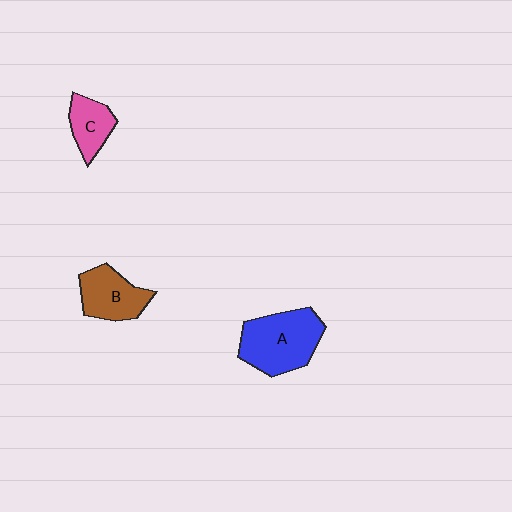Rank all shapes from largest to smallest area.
From largest to smallest: A (blue), B (brown), C (pink).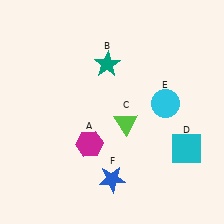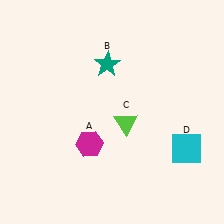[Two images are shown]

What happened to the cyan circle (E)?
The cyan circle (E) was removed in Image 2. It was in the top-right area of Image 1.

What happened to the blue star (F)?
The blue star (F) was removed in Image 2. It was in the bottom-right area of Image 1.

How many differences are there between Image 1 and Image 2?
There are 2 differences between the two images.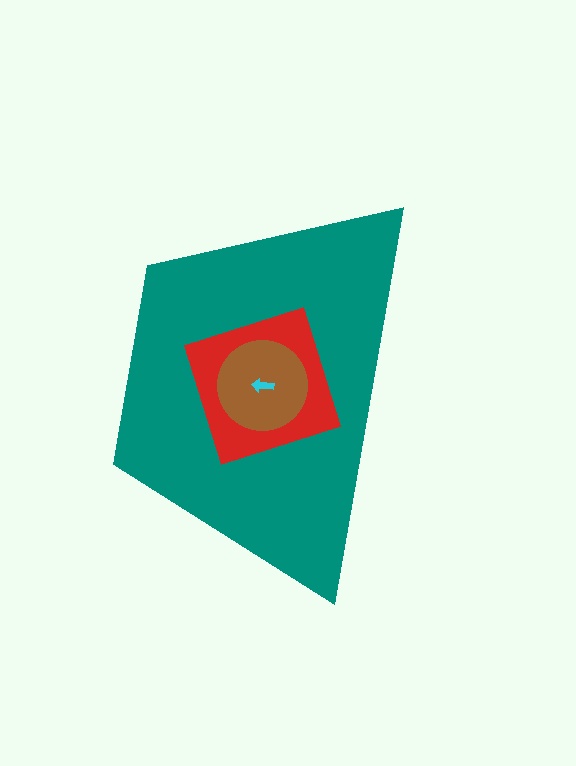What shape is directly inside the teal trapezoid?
The red square.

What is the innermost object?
The cyan arrow.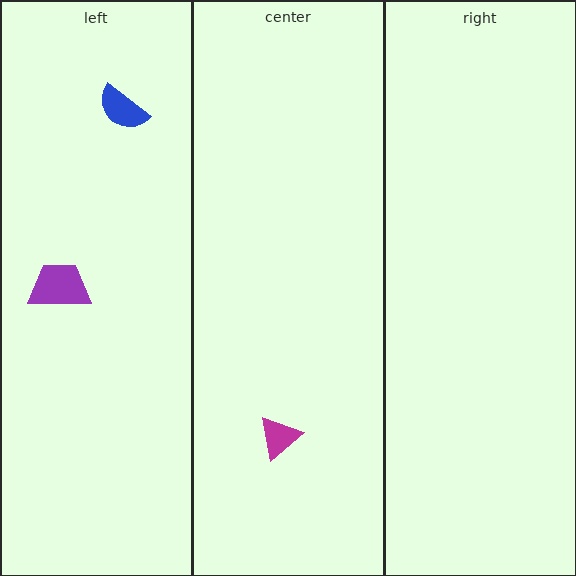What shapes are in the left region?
The purple trapezoid, the blue semicircle.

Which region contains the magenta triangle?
The center region.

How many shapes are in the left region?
2.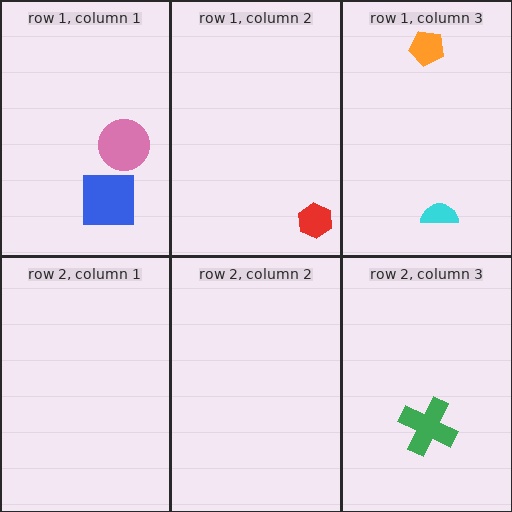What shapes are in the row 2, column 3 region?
The green cross.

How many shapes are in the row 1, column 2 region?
1.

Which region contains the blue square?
The row 1, column 1 region.